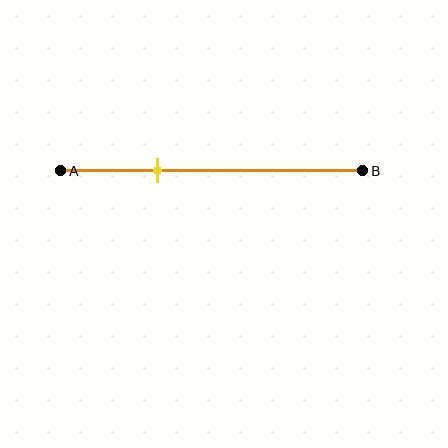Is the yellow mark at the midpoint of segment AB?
No, the mark is at about 30% from A, not at the 50% midpoint.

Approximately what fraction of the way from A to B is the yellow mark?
The yellow mark is approximately 30% of the way from A to B.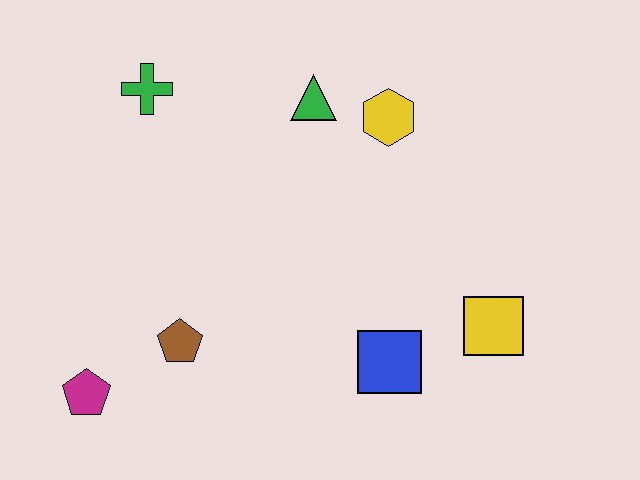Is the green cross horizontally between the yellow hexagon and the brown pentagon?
No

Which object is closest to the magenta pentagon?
The brown pentagon is closest to the magenta pentagon.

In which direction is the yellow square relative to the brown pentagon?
The yellow square is to the right of the brown pentagon.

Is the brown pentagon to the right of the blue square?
No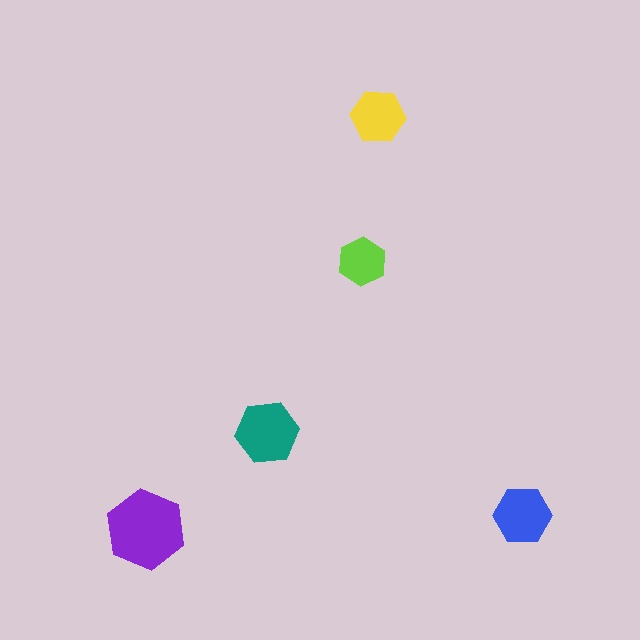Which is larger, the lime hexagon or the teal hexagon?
The teal one.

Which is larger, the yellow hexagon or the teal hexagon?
The teal one.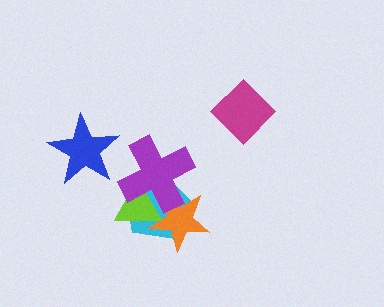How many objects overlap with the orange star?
3 objects overlap with the orange star.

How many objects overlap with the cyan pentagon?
3 objects overlap with the cyan pentagon.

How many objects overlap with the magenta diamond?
0 objects overlap with the magenta diamond.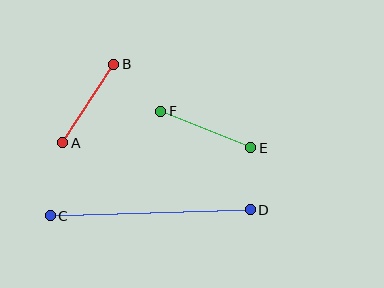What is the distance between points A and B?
The distance is approximately 94 pixels.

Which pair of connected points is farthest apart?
Points C and D are farthest apart.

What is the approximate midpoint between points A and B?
The midpoint is at approximately (88, 103) pixels.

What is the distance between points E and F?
The distance is approximately 97 pixels.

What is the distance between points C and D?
The distance is approximately 200 pixels.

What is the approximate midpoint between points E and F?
The midpoint is at approximately (206, 129) pixels.